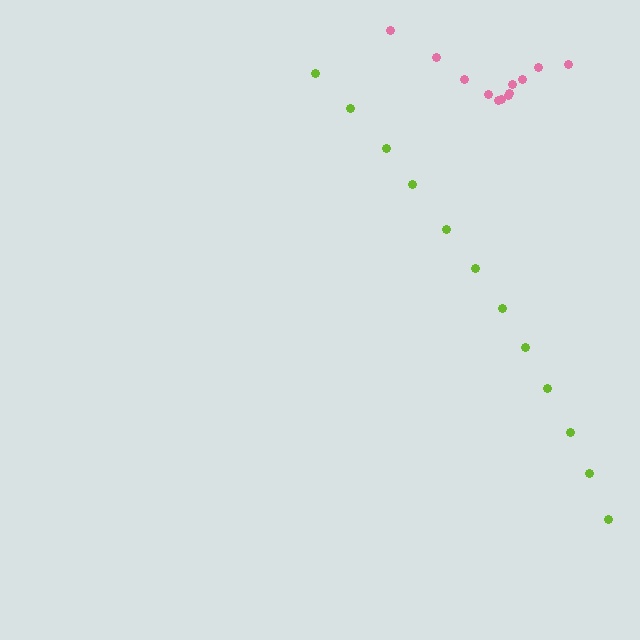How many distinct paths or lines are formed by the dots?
There are 2 distinct paths.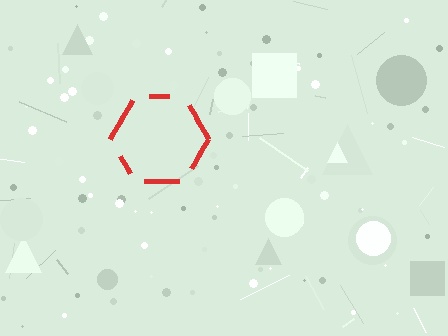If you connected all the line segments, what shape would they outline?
They would outline a hexagon.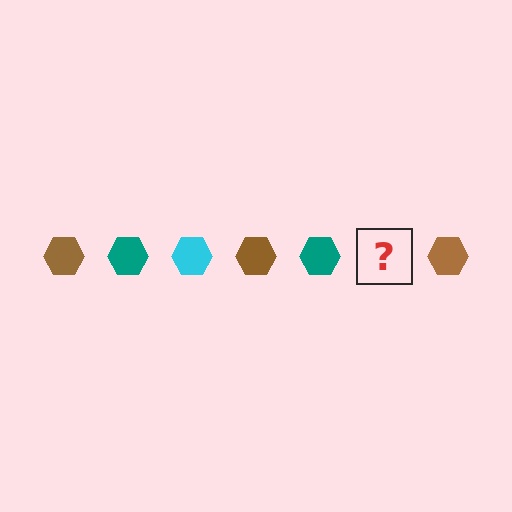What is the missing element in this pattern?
The missing element is a cyan hexagon.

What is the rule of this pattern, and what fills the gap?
The rule is that the pattern cycles through brown, teal, cyan hexagons. The gap should be filled with a cyan hexagon.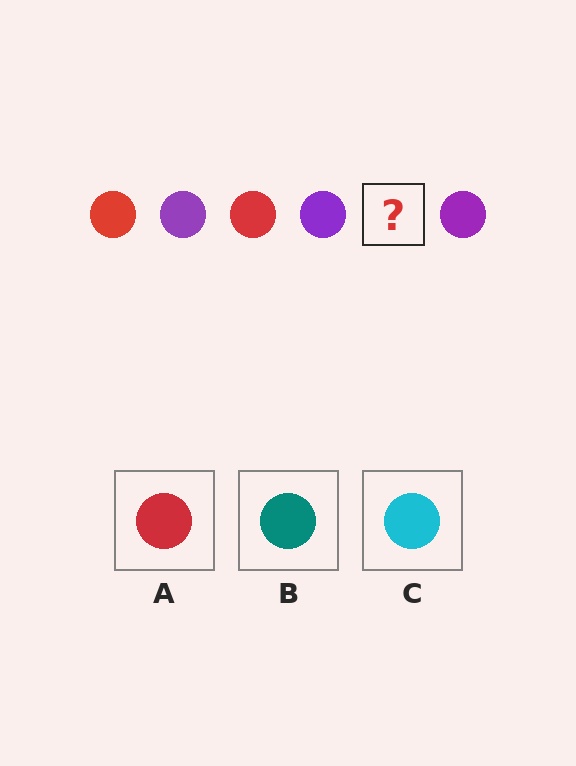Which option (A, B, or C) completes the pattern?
A.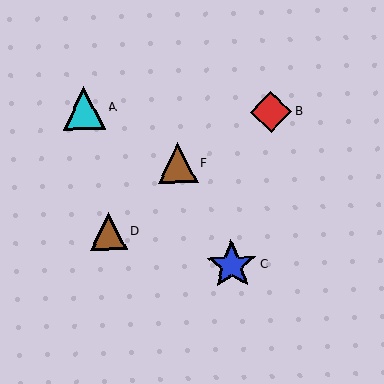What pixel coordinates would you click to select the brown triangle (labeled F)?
Click at (177, 163) to select the brown triangle F.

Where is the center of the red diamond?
The center of the red diamond is at (271, 112).